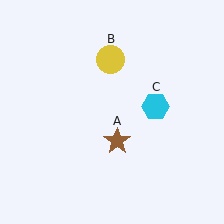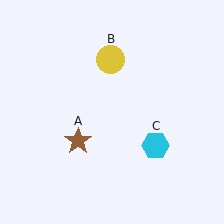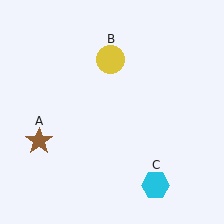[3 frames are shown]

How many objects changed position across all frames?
2 objects changed position: brown star (object A), cyan hexagon (object C).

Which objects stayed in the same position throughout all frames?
Yellow circle (object B) remained stationary.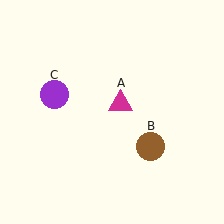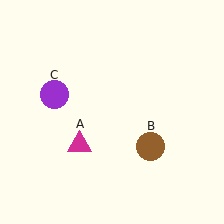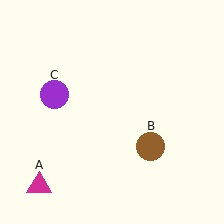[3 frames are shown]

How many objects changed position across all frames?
1 object changed position: magenta triangle (object A).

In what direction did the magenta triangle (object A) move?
The magenta triangle (object A) moved down and to the left.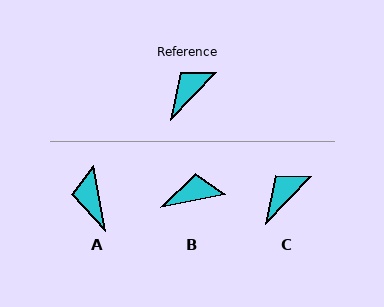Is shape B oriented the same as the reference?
No, it is off by about 35 degrees.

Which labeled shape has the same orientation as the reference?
C.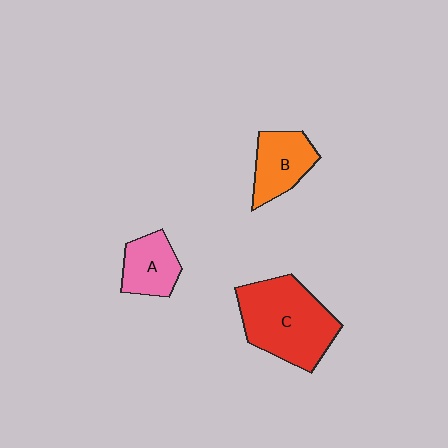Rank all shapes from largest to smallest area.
From largest to smallest: C (red), B (orange), A (pink).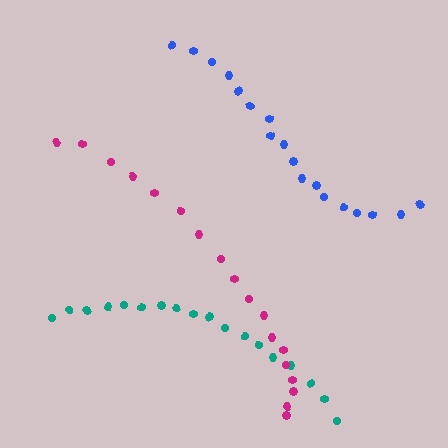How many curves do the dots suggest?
There are 3 distinct paths.